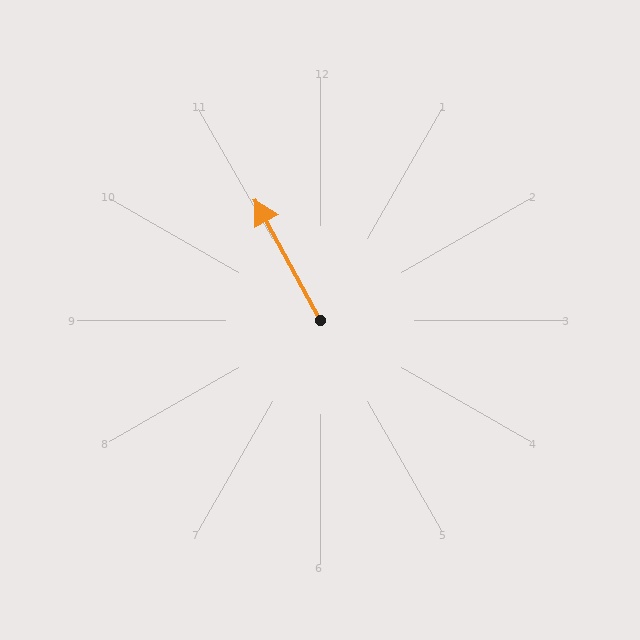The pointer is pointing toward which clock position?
Roughly 11 o'clock.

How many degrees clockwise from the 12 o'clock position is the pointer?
Approximately 331 degrees.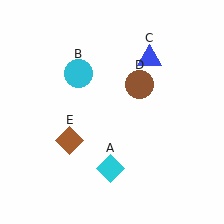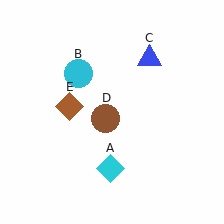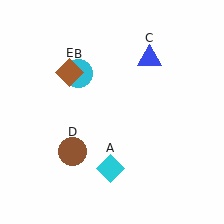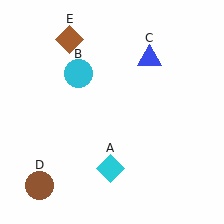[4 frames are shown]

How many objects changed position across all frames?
2 objects changed position: brown circle (object D), brown diamond (object E).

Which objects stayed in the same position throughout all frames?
Cyan diamond (object A) and cyan circle (object B) and blue triangle (object C) remained stationary.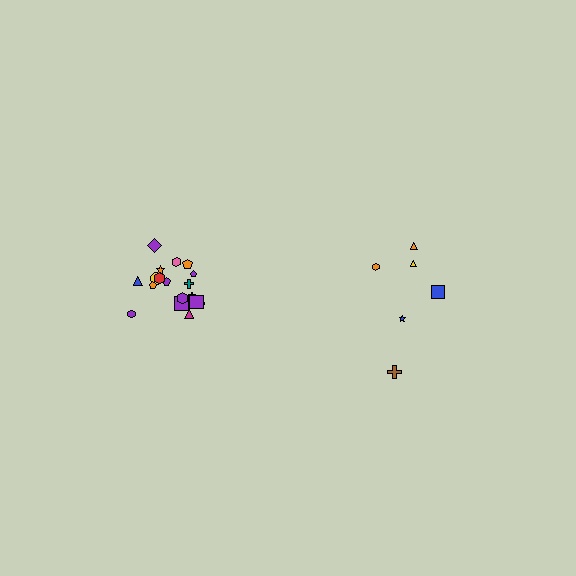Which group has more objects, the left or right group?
The left group.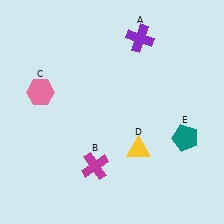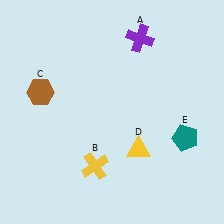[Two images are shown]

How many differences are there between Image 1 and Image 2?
There are 2 differences between the two images.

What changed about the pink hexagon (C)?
In Image 1, C is pink. In Image 2, it changed to brown.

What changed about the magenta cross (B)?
In Image 1, B is magenta. In Image 2, it changed to yellow.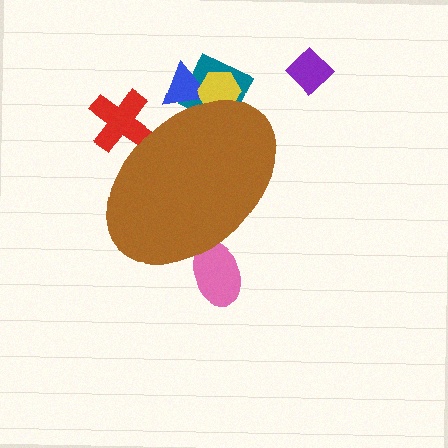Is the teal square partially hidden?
Yes, the teal square is partially hidden behind the brown ellipse.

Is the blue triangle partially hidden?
Yes, the blue triangle is partially hidden behind the brown ellipse.